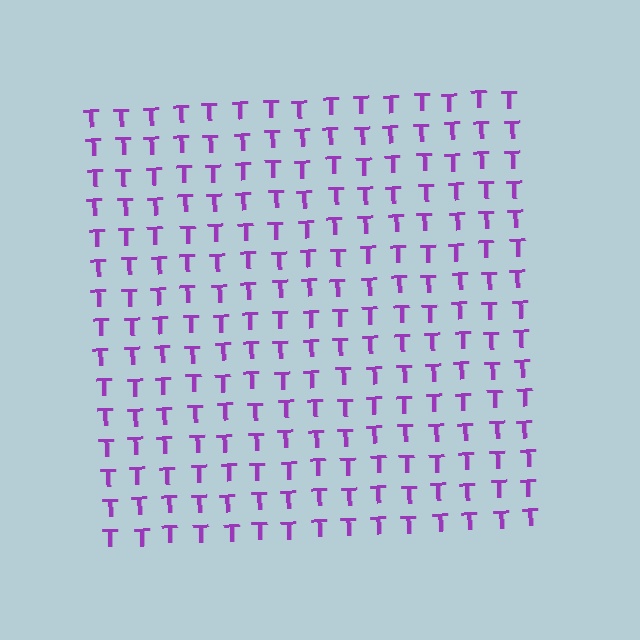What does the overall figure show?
The overall figure shows a square.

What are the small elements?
The small elements are letter T's.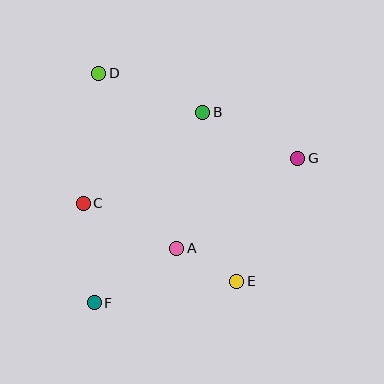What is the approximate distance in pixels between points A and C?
The distance between A and C is approximately 104 pixels.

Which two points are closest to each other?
Points A and E are closest to each other.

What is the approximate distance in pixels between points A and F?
The distance between A and F is approximately 99 pixels.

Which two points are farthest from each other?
Points F and G are farthest from each other.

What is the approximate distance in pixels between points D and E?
The distance between D and E is approximately 249 pixels.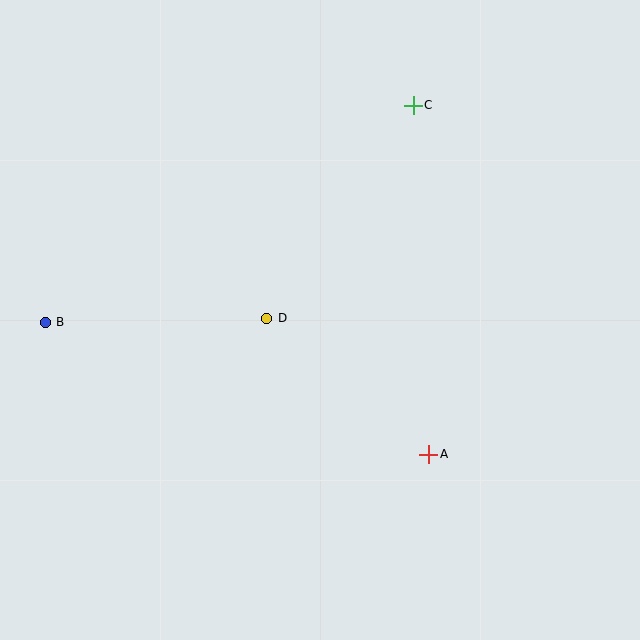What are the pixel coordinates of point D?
Point D is at (267, 318).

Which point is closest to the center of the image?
Point D at (267, 318) is closest to the center.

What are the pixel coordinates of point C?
Point C is at (413, 105).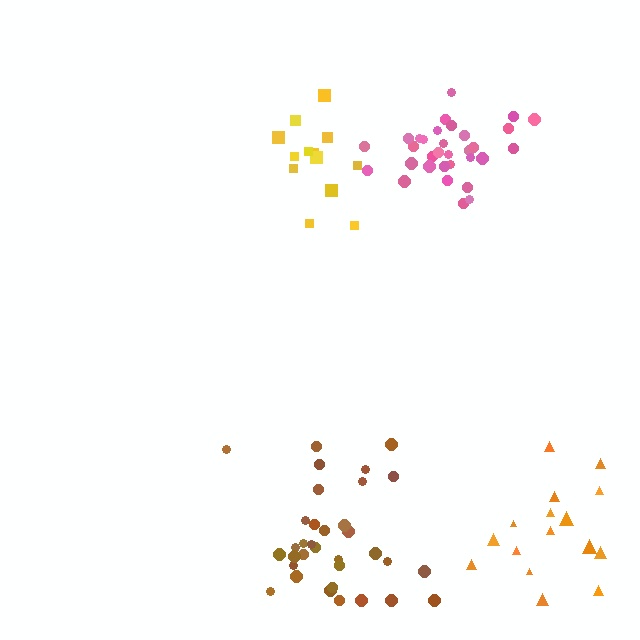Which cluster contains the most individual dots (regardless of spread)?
Brown (34).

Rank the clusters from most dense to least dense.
pink, brown, yellow, orange.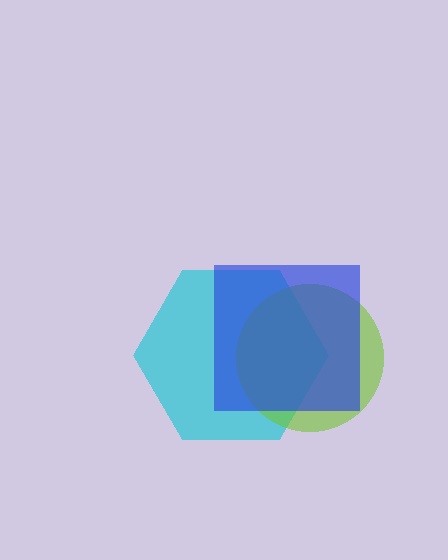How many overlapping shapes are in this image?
There are 3 overlapping shapes in the image.